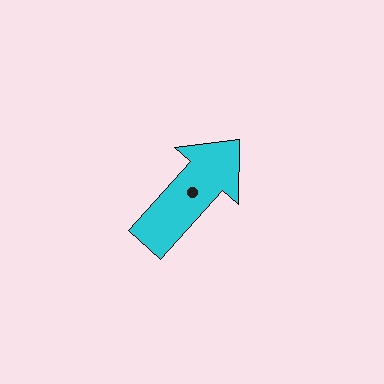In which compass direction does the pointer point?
Northeast.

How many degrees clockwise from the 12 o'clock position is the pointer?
Approximately 42 degrees.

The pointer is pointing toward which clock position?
Roughly 1 o'clock.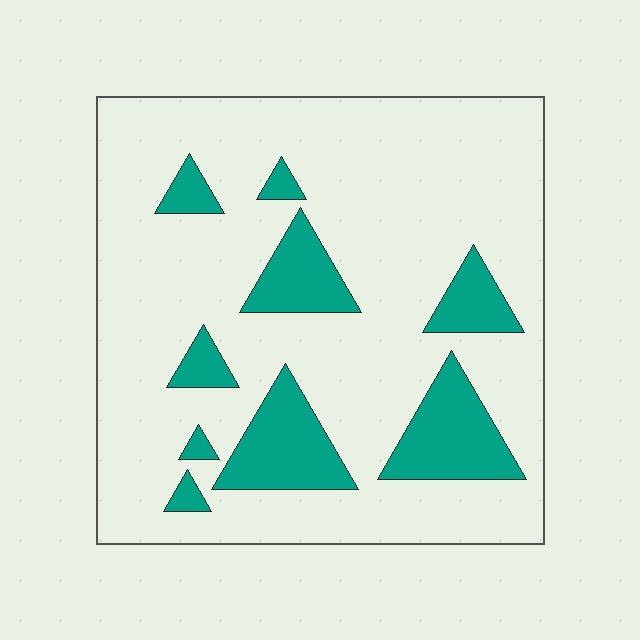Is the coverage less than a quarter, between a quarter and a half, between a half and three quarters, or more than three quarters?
Less than a quarter.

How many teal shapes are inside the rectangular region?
9.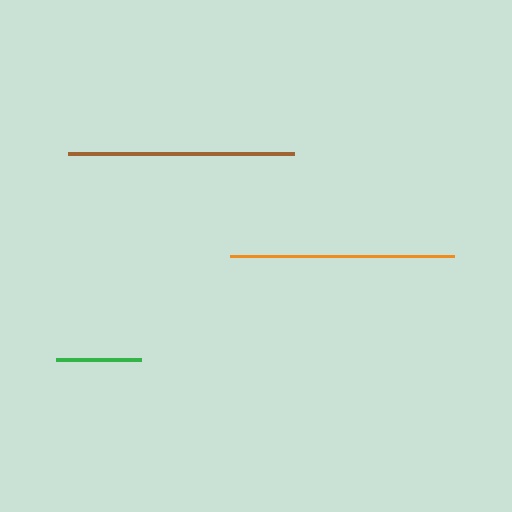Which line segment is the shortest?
The green line is the shortest at approximately 85 pixels.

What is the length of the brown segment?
The brown segment is approximately 225 pixels long.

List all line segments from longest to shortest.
From longest to shortest: brown, orange, green.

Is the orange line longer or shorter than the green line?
The orange line is longer than the green line.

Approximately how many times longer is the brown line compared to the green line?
The brown line is approximately 2.7 times the length of the green line.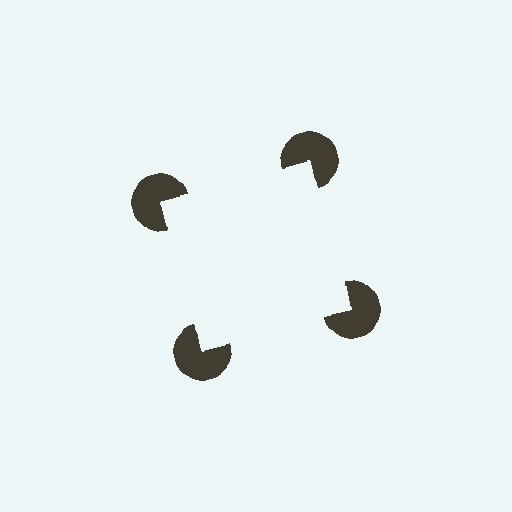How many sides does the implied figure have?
4 sides.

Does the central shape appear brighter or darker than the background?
It typically appears slightly brighter than the background, even though no actual brightness change is drawn.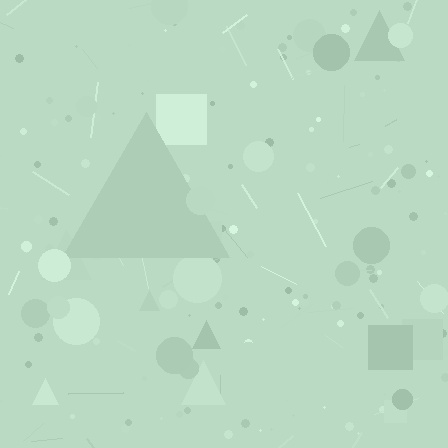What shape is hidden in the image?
A triangle is hidden in the image.